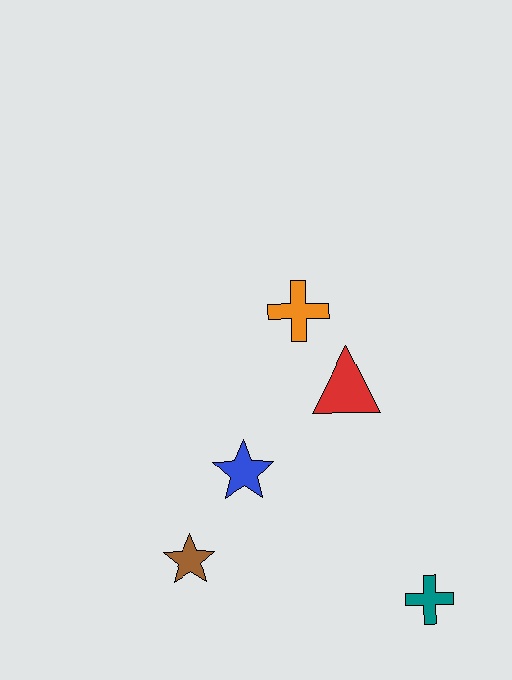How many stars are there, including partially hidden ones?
There are 2 stars.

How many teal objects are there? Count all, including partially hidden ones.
There is 1 teal object.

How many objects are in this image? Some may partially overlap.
There are 5 objects.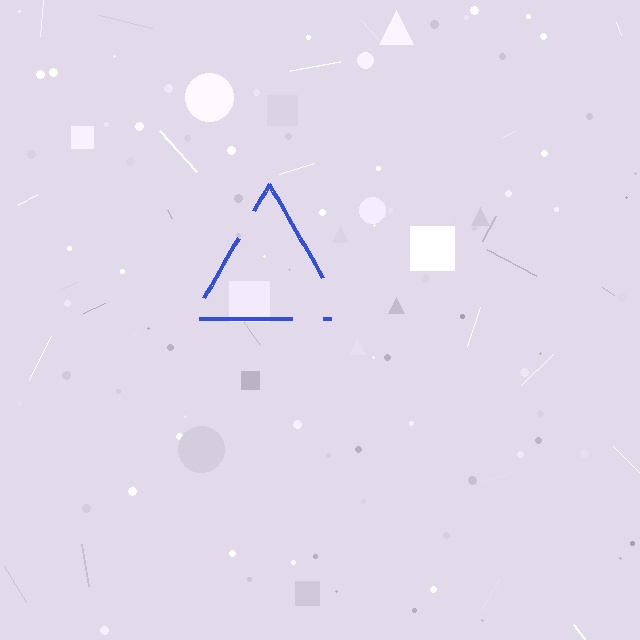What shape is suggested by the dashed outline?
The dashed outline suggests a triangle.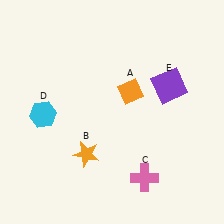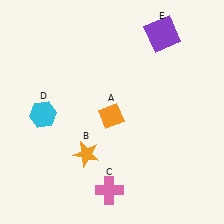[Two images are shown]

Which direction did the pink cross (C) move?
The pink cross (C) moved left.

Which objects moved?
The objects that moved are: the orange diamond (A), the pink cross (C), the purple square (E).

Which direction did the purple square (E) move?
The purple square (E) moved up.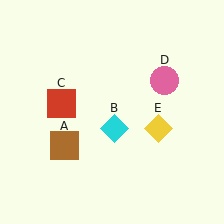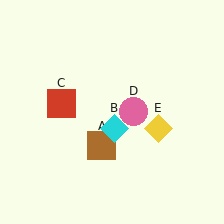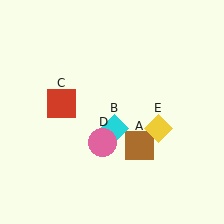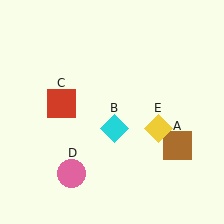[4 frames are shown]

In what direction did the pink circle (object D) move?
The pink circle (object D) moved down and to the left.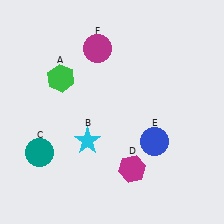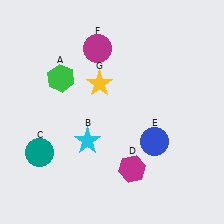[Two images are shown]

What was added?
A yellow star (G) was added in Image 2.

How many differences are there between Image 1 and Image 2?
There is 1 difference between the two images.